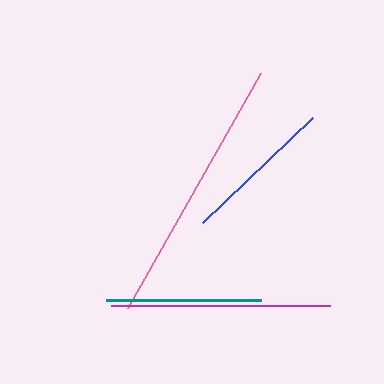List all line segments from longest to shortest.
From longest to shortest: pink, magenta, teal, blue.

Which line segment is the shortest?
The blue line is the shortest at approximately 152 pixels.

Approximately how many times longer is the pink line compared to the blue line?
The pink line is approximately 1.8 times the length of the blue line.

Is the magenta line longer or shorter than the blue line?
The magenta line is longer than the blue line.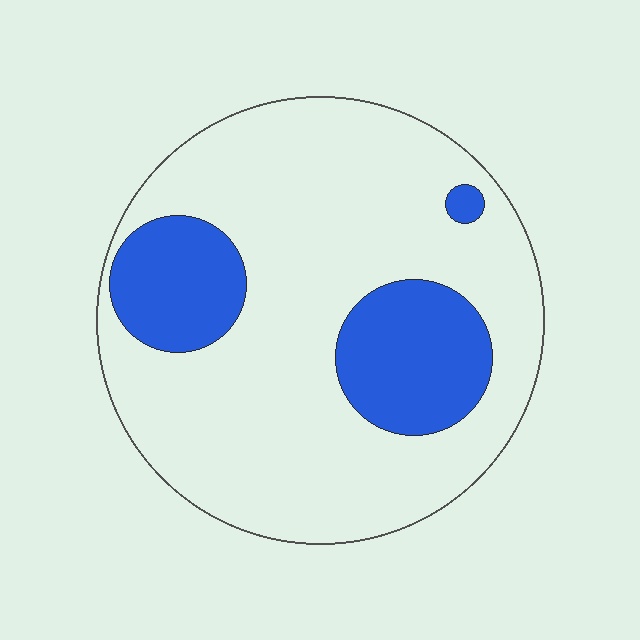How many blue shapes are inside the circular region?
3.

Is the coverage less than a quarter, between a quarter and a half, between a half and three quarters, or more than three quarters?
Less than a quarter.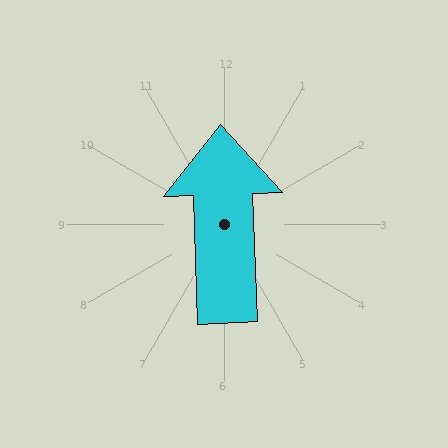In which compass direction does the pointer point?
North.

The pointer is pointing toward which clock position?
Roughly 12 o'clock.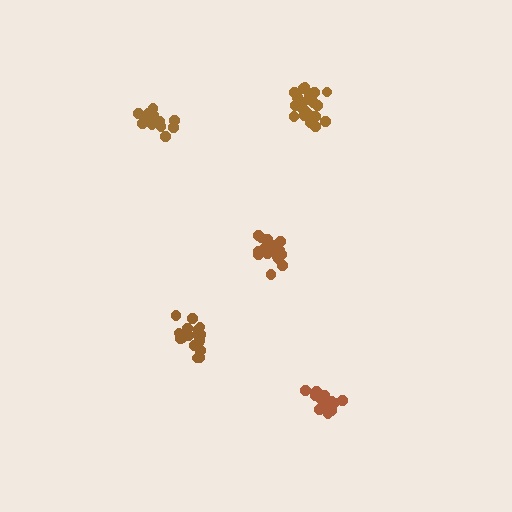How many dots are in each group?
Group 1: 18 dots, Group 2: 15 dots, Group 3: 16 dots, Group 4: 18 dots, Group 5: 21 dots (88 total).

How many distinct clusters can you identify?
There are 5 distinct clusters.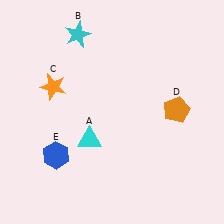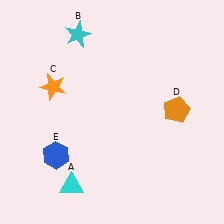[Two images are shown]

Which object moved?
The cyan triangle (A) moved down.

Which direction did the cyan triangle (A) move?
The cyan triangle (A) moved down.